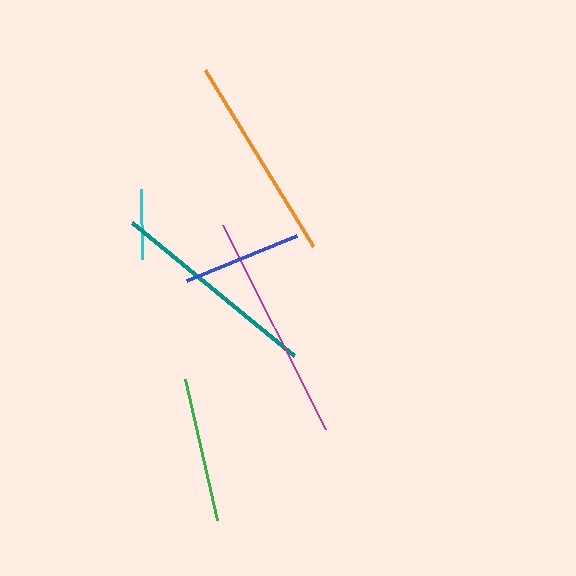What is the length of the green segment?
The green segment is approximately 145 pixels long.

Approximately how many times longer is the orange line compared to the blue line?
The orange line is approximately 1.7 times the length of the blue line.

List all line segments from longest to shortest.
From longest to shortest: magenta, teal, orange, green, blue, cyan.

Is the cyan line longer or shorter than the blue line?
The blue line is longer than the cyan line.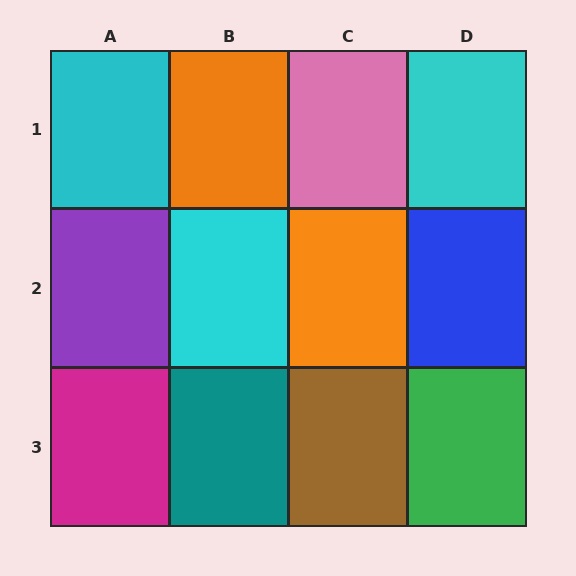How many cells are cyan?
3 cells are cyan.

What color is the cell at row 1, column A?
Cyan.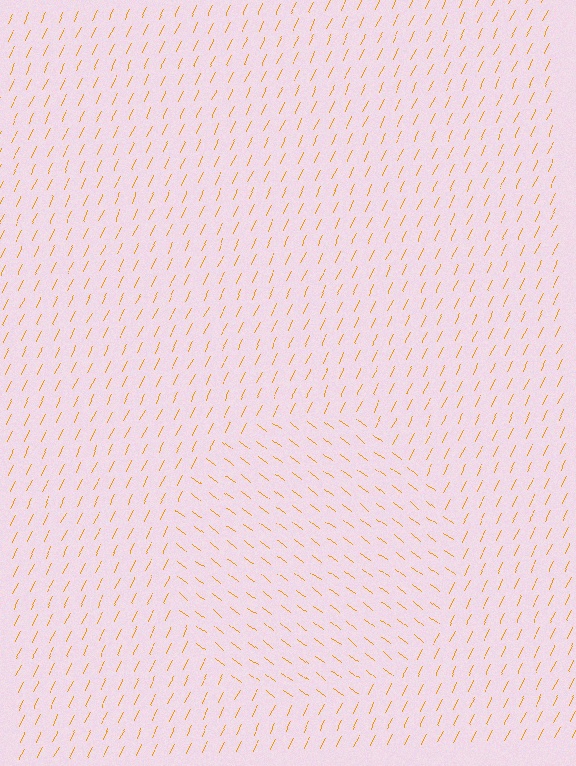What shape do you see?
I see a circle.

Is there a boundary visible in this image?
Yes, there is a texture boundary formed by a change in line orientation.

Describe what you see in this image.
The image is filled with small orange line segments. A circle region in the image has lines oriented differently from the surrounding lines, creating a visible texture boundary.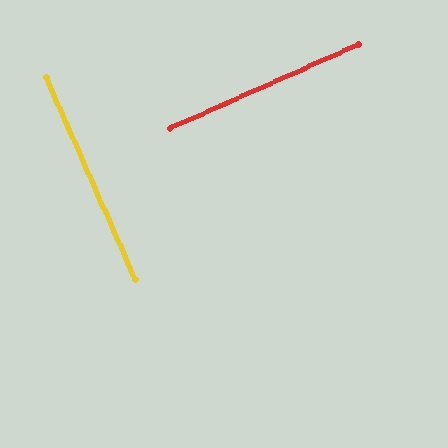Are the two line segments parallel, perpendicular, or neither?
Perpendicular — they meet at approximately 90°.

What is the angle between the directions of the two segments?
Approximately 90 degrees.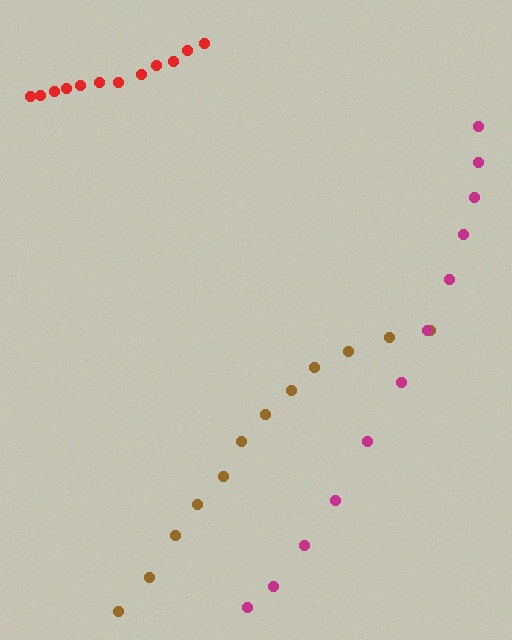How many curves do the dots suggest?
There are 3 distinct paths.